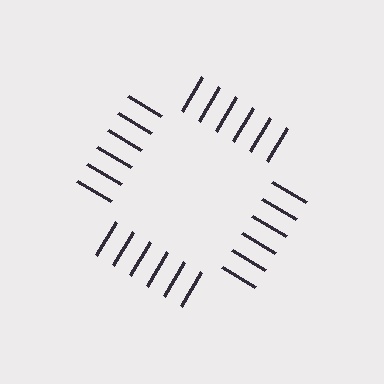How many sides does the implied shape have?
4 sides — the line-ends trace a square.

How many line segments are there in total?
24 — 6 along each of the 4 edges.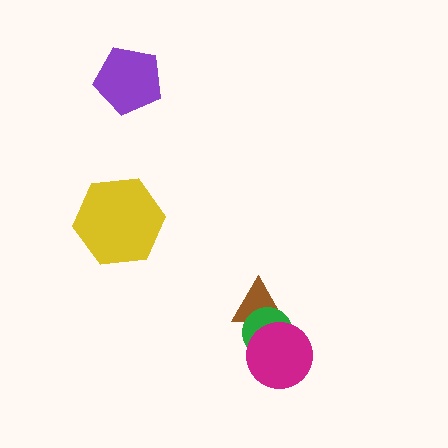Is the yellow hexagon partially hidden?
No, no other shape covers it.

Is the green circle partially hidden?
Yes, it is partially covered by another shape.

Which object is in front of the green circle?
The magenta circle is in front of the green circle.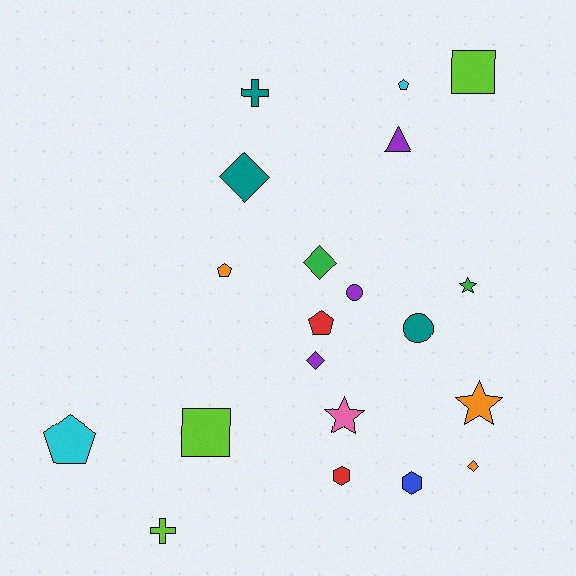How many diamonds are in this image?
There are 4 diamonds.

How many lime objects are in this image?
There are 3 lime objects.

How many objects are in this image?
There are 20 objects.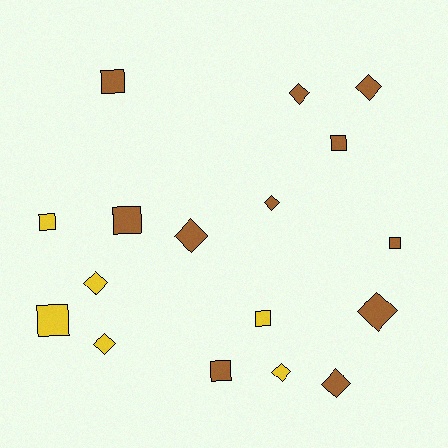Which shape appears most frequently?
Diamond, with 9 objects.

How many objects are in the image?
There are 17 objects.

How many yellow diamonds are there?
There are 3 yellow diamonds.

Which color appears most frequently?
Brown, with 11 objects.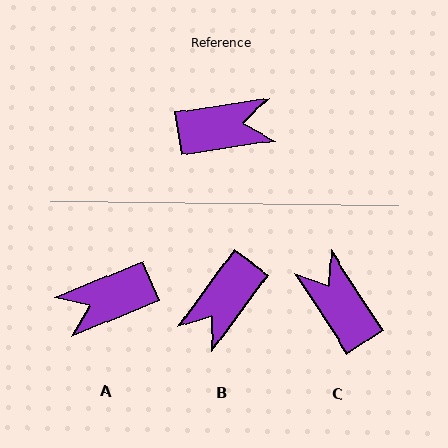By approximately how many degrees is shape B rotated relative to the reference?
Approximately 135 degrees clockwise.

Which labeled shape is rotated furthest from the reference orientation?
A, about 166 degrees away.